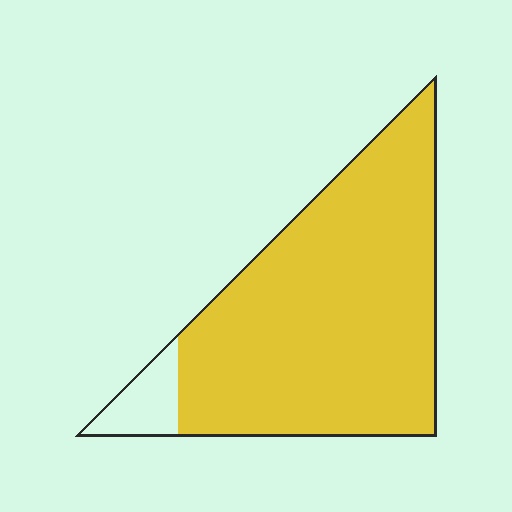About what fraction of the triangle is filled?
About nine tenths (9/10).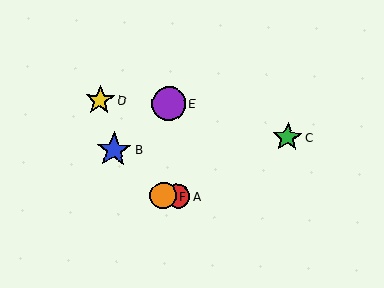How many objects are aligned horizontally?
2 objects (A, F) are aligned horizontally.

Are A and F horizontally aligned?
Yes, both are at y≈196.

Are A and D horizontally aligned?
No, A is at y≈196 and D is at y≈100.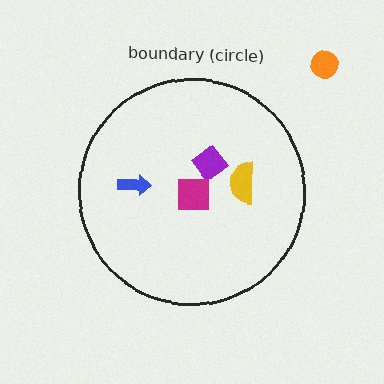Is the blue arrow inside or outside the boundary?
Inside.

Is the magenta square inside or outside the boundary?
Inside.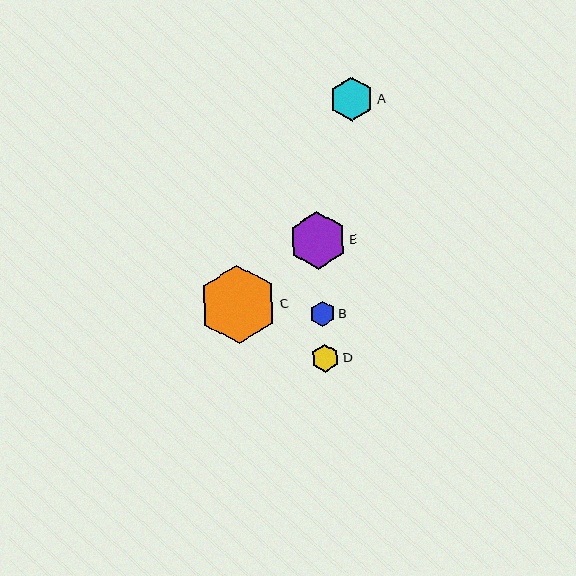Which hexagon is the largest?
Hexagon C is the largest with a size of approximately 78 pixels.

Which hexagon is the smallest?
Hexagon B is the smallest with a size of approximately 25 pixels.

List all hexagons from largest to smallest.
From largest to smallest: C, E, A, D, B.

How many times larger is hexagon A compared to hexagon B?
Hexagon A is approximately 1.7 times the size of hexagon B.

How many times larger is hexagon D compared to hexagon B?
Hexagon D is approximately 1.1 times the size of hexagon B.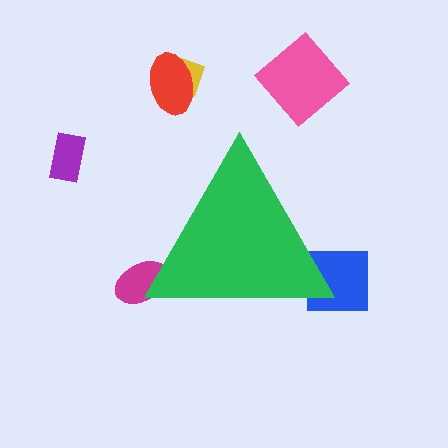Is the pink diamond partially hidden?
No, the pink diamond is fully visible.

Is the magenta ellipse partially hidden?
Yes, the magenta ellipse is partially hidden behind the green triangle.